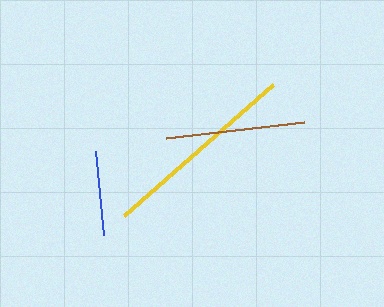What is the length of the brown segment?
The brown segment is approximately 139 pixels long.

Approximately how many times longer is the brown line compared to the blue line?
The brown line is approximately 1.6 times the length of the blue line.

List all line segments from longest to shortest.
From longest to shortest: yellow, brown, blue.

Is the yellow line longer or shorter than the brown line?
The yellow line is longer than the brown line.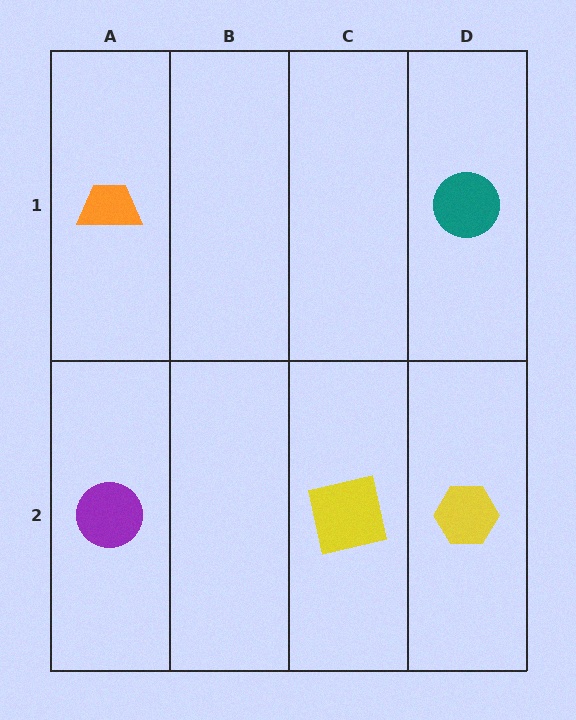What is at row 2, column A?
A purple circle.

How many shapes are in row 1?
2 shapes.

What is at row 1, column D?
A teal circle.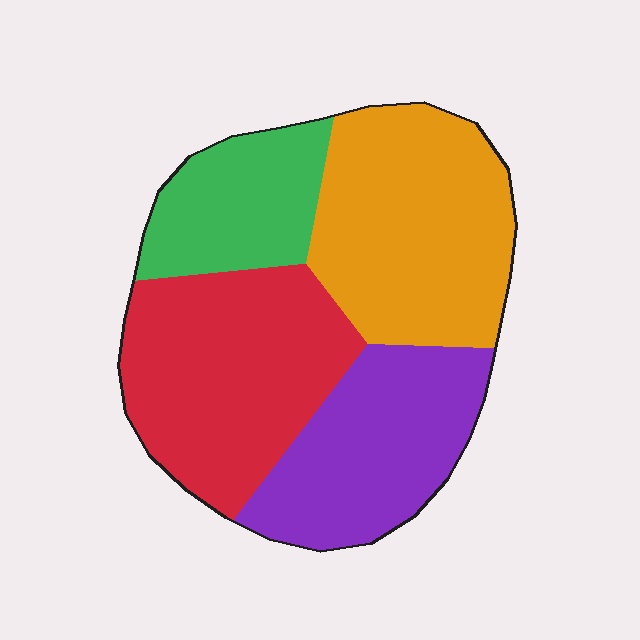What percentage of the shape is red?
Red takes up about one third (1/3) of the shape.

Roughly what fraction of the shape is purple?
Purple takes up about one quarter (1/4) of the shape.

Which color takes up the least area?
Green, at roughly 15%.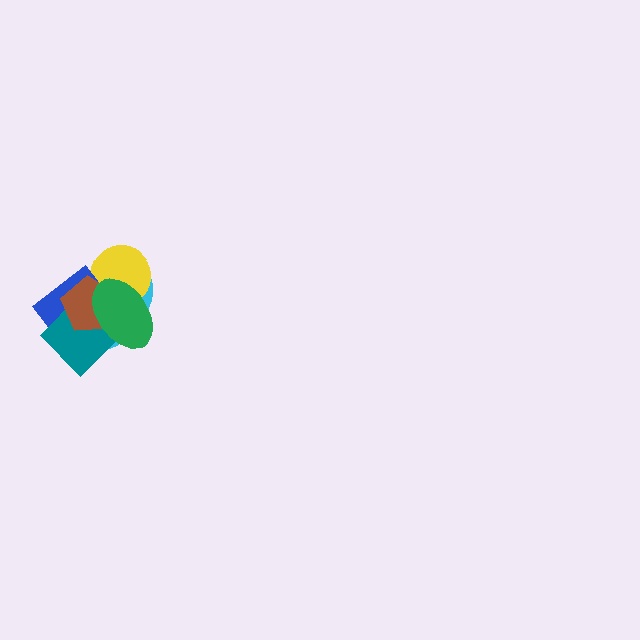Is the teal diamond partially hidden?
Yes, it is partially covered by another shape.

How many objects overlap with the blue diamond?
5 objects overlap with the blue diamond.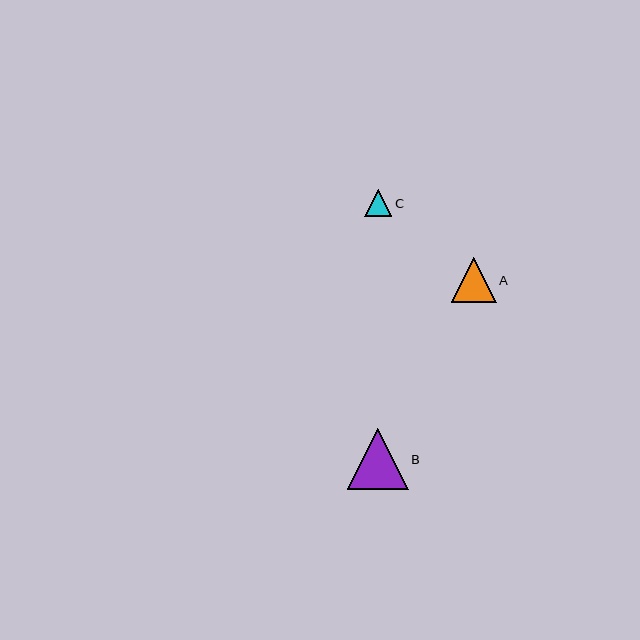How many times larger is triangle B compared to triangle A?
Triangle B is approximately 1.4 times the size of triangle A.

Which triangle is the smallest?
Triangle C is the smallest with a size of approximately 27 pixels.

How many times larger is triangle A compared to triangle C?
Triangle A is approximately 1.6 times the size of triangle C.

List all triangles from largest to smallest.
From largest to smallest: B, A, C.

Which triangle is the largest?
Triangle B is the largest with a size of approximately 61 pixels.